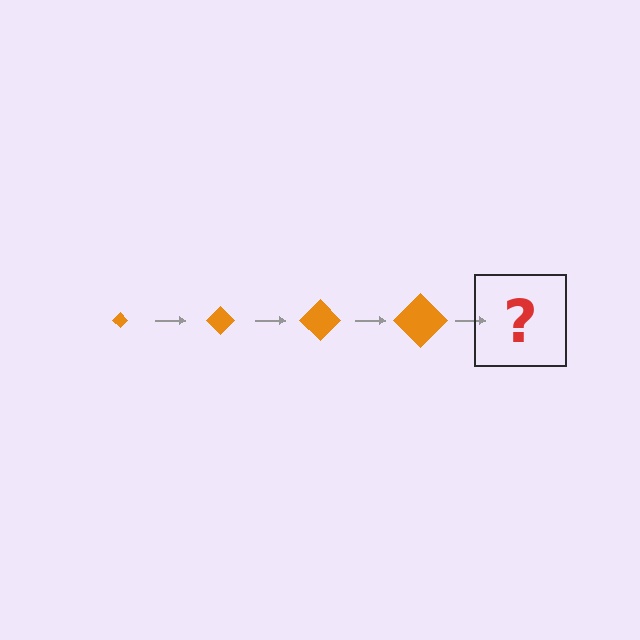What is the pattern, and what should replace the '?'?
The pattern is that the diamond gets progressively larger each step. The '?' should be an orange diamond, larger than the previous one.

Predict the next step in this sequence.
The next step is an orange diamond, larger than the previous one.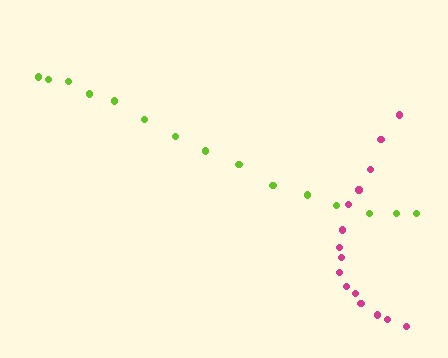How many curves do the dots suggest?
There are 2 distinct paths.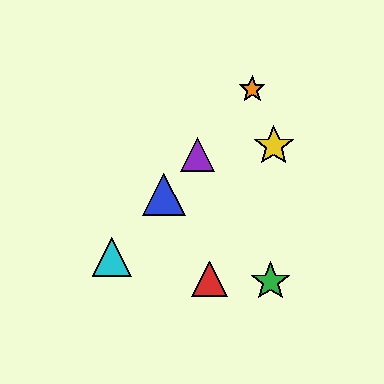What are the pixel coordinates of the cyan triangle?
The cyan triangle is at (112, 257).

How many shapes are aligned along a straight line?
4 shapes (the blue triangle, the purple triangle, the orange star, the cyan triangle) are aligned along a straight line.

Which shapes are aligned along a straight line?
The blue triangle, the purple triangle, the orange star, the cyan triangle are aligned along a straight line.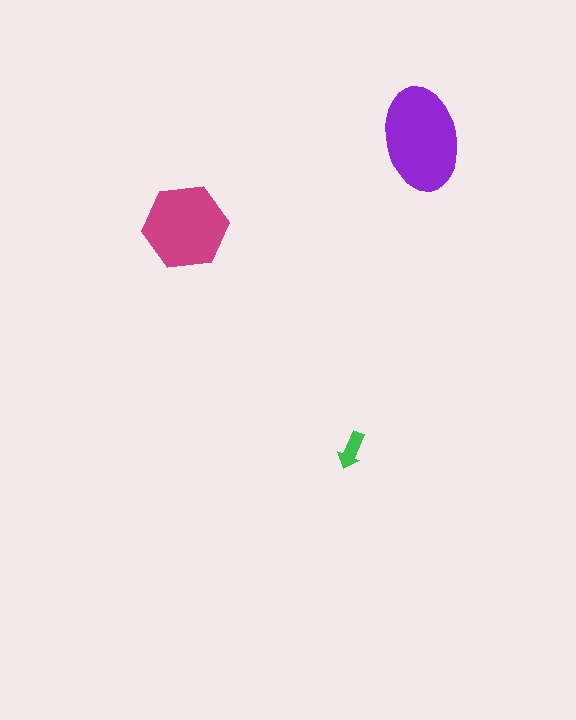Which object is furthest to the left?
The magenta hexagon is leftmost.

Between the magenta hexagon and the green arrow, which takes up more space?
The magenta hexagon.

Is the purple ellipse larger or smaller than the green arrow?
Larger.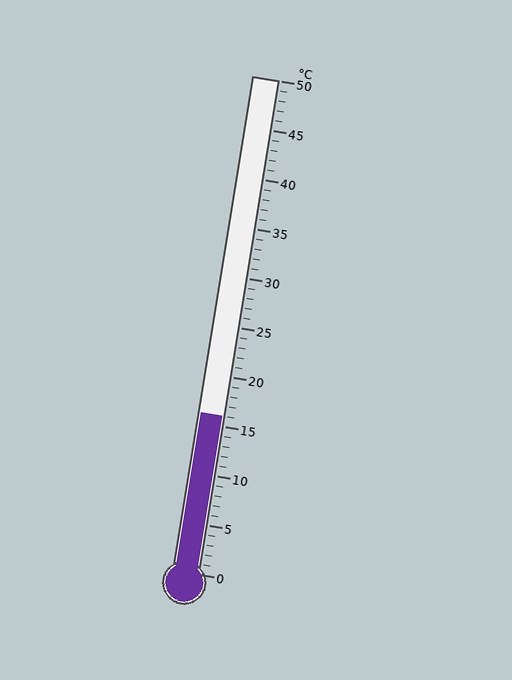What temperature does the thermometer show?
The thermometer shows approximately 16°C.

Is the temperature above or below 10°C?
The temperature is above 10°C.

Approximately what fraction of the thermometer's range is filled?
The thermometer is filled to approximately 30% of its range.